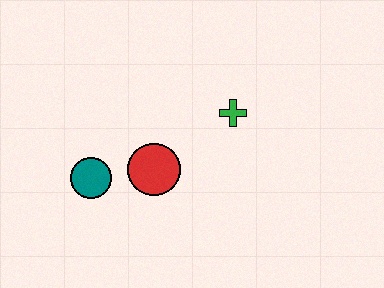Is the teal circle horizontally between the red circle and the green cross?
No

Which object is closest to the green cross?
The red circle is closest to the green cross.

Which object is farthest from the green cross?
The teal circle is farthest from the green cross.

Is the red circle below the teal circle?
No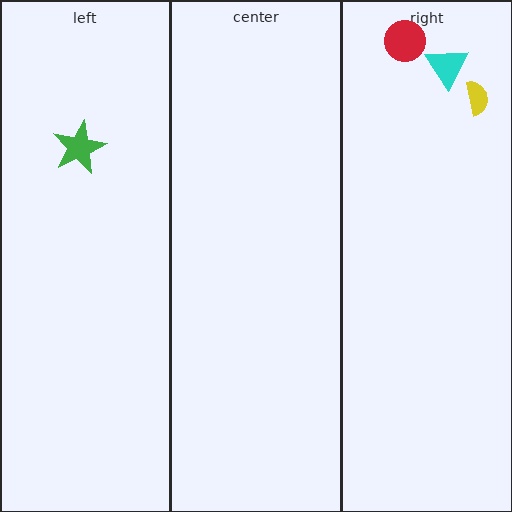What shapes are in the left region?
The green star.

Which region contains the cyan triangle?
The right region.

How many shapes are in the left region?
1.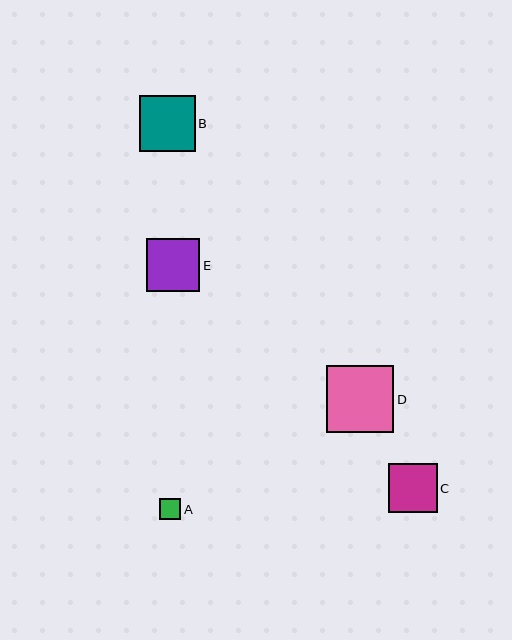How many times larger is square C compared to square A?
Square C is approximately 2.3 times the size of square A.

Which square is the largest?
Square D is the largest with a size of approximately 67 pixels.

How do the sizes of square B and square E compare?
Square B and square E are approximately the same size.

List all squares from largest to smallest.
From largest to smallest: D, B, E, C, A.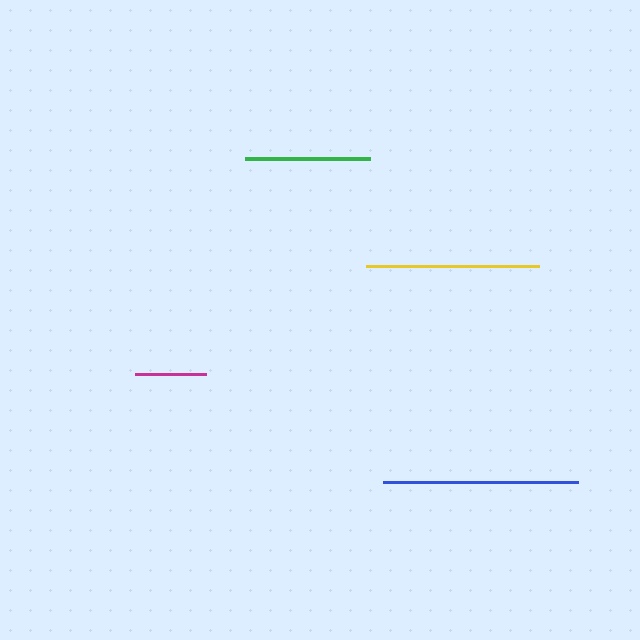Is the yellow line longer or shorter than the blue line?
The blue line is longer than the yellow line.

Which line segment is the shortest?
The magenta line is the shortest at approximately 71 pixels.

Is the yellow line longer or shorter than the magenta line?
The yellow line is longer than the magenta line.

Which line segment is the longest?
The blue line is the longest at approximately 195 pixels.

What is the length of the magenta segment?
The magenta segment is approximately 71 pixels long.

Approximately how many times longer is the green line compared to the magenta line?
The green line is approximately 1.8 times the length of the magenta line.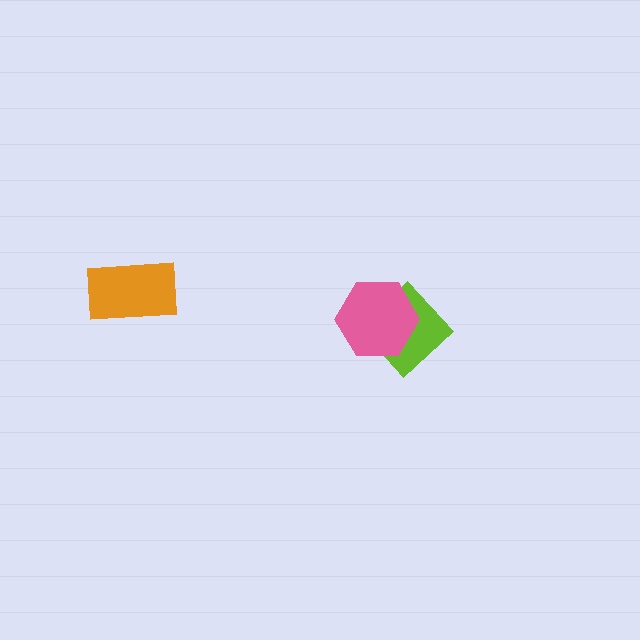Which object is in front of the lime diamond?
The pink hexagon is in front of the lime diamond.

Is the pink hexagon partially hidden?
No, no other shape covers it.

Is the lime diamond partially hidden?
Yes, it is partially covered by another shape.